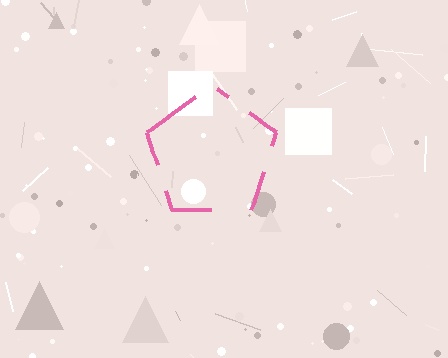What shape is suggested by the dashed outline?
The dashed outline suggests a pentagon.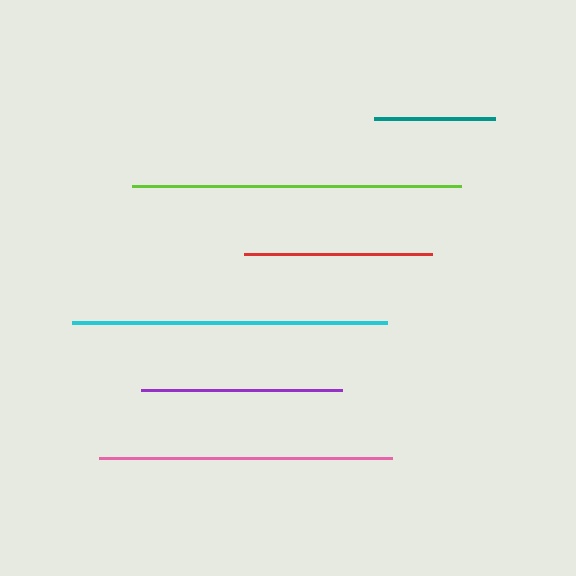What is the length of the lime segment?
The lime segment is approximately 330 pixels long.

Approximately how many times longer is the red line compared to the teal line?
The red line is approximately 1.5 times the length of the teal line.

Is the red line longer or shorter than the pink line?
The pink line is longer than the red line.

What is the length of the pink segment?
The pink segment is approximately 293 pixels long.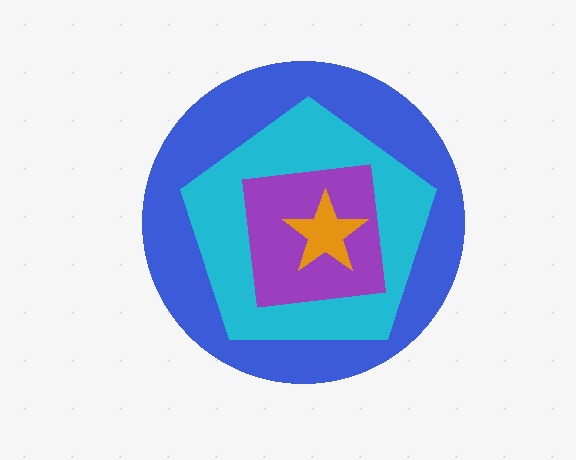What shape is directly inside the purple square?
The orange star.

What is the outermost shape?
The blue circle.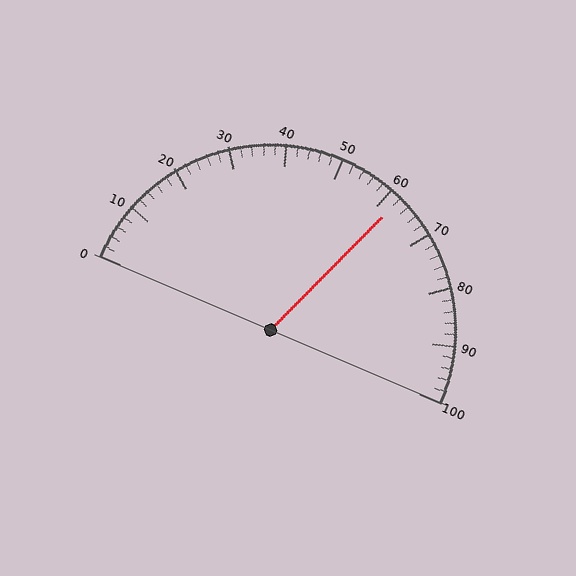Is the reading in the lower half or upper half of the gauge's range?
The reading is in the upper half of the range (0 to 100).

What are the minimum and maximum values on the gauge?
The gauge ranges from 0 to 100.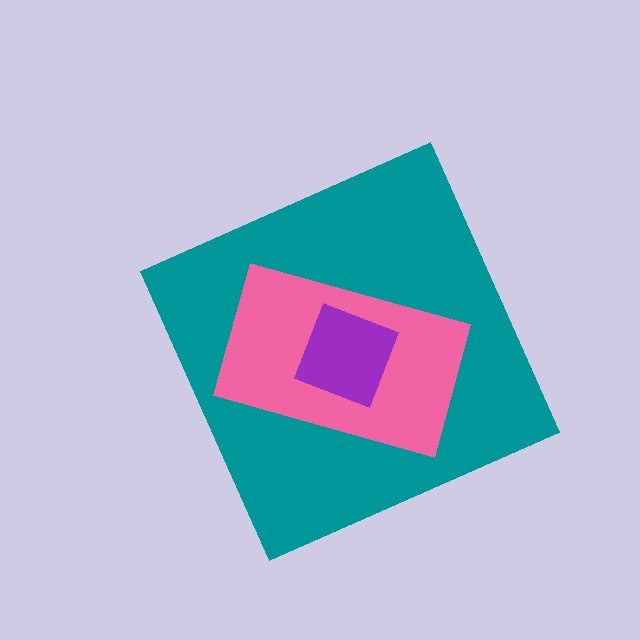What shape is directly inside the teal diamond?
The pink rectangle.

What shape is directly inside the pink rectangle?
The purple square.